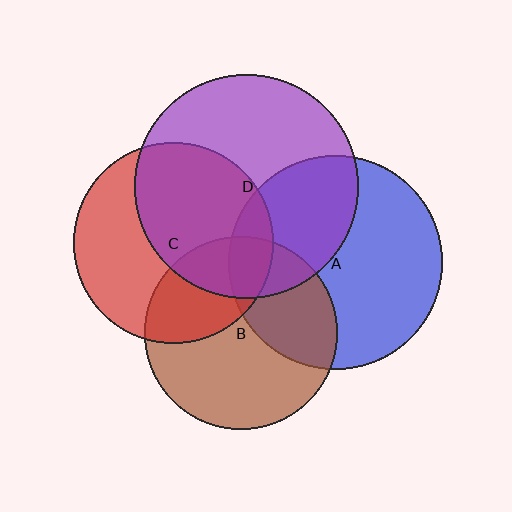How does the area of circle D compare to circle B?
Approximately 1.3 times.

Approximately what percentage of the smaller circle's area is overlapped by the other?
Approximately 30%.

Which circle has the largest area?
Circle D (purple).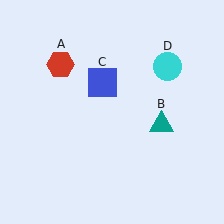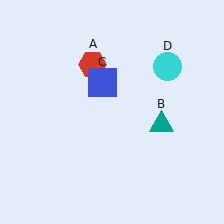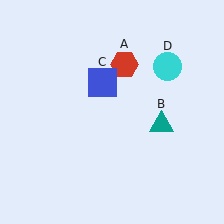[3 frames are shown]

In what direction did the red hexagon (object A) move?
The red hexagon (object A) moved right.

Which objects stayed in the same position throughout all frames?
Teal triangle (object B) and blue square (object C) and cyan circle (object D) remained stationary.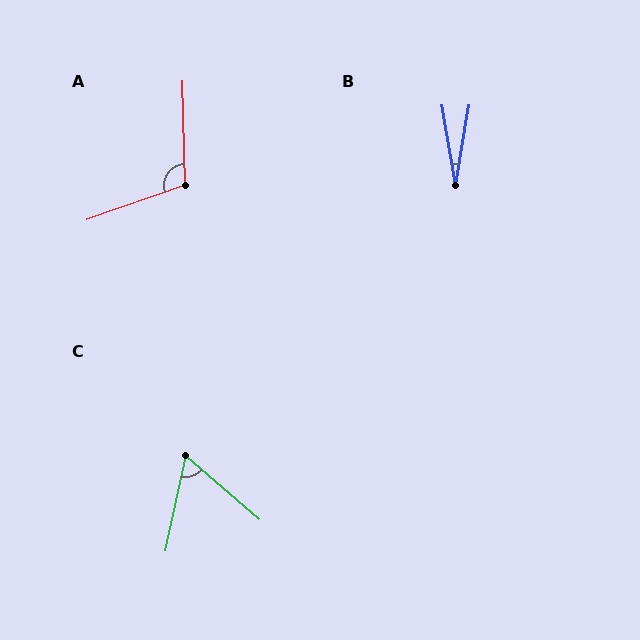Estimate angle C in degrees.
Approximately 61 degrees.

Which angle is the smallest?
B, at approximately 19 degrees.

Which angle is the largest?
A, at approximately 108 degrees.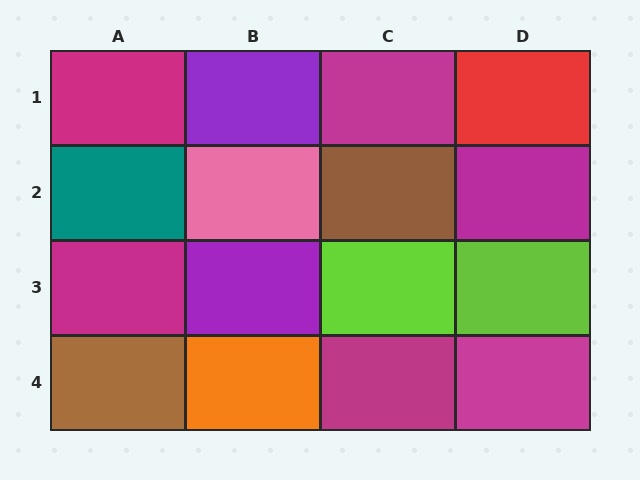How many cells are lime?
2 cells are lime.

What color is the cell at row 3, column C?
Lime.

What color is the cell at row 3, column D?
Lime.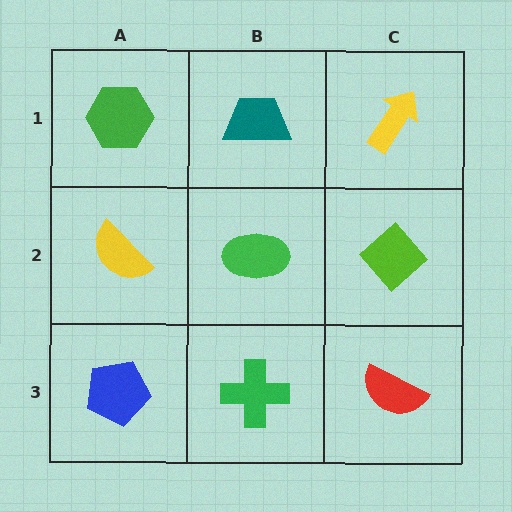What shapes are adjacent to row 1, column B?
A green ellipse (row 2, column B), a green hexagon (row 1, column A), a yellow arrow (row 1, column C).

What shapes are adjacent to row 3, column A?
A yellow semicircle (row 2, column A), a green cross (row 3, column B).